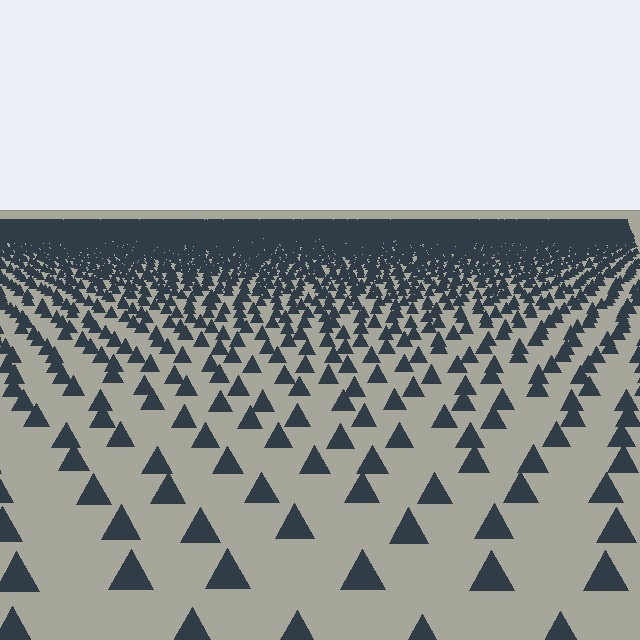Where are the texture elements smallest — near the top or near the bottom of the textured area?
Near the top.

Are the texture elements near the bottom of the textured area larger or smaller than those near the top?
Larger. Near the bottom, elements are closer to the viewer and appear at a bigger on-screen size.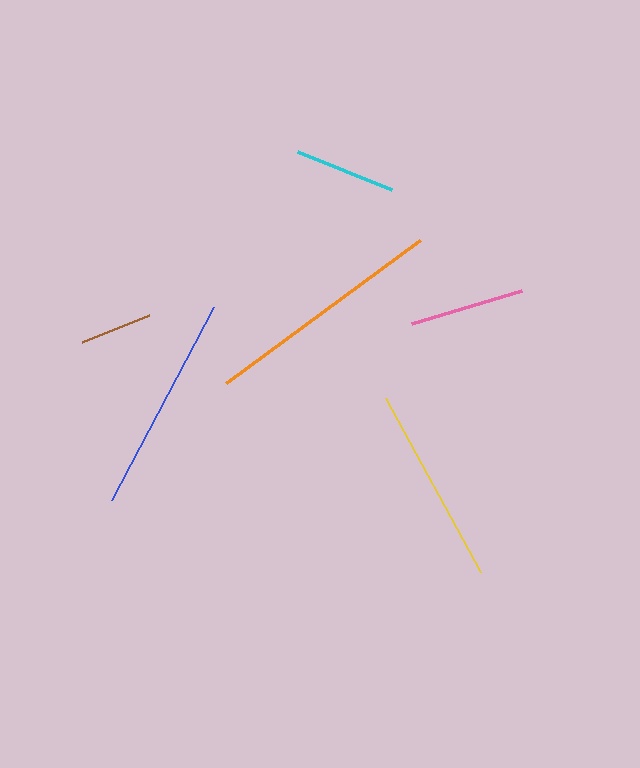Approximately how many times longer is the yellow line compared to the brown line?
The yellow line is approximately 2.7 times the length of the brown line.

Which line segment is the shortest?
The brown line is the shortest at approximately 73 pixels.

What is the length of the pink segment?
The pink segment is approximately 115 pixels long.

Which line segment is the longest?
The orange line is the longest at approximately 241 pixels.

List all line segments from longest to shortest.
From longest to shortest: orange, blue, yellow, pink, cyan, brown.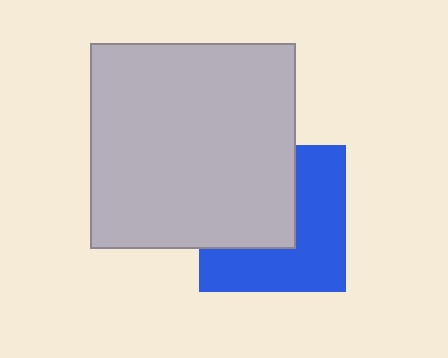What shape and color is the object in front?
The object in front is a light gray square.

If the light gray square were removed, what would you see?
You would see the complete blue square.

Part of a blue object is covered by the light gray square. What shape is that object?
It is a square.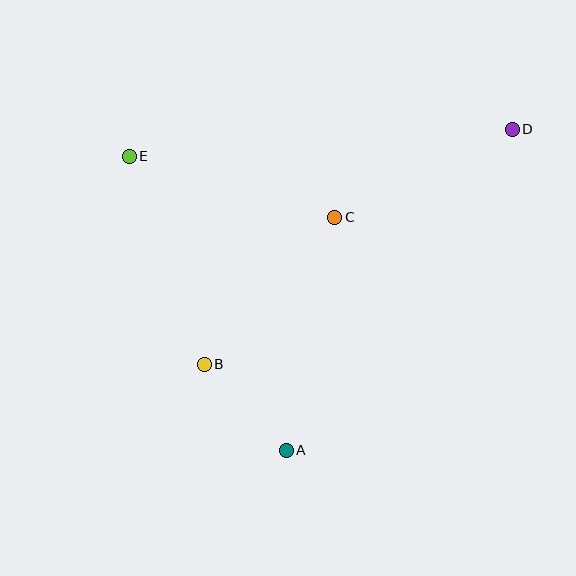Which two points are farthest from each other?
Points A and D are farthest from each other.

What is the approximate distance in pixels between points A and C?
The distance between A and C is approximately 238 pixels.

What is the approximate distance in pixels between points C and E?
The distance between C and E is approximately 214 pixels.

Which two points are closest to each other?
Points A and B are closest to each other.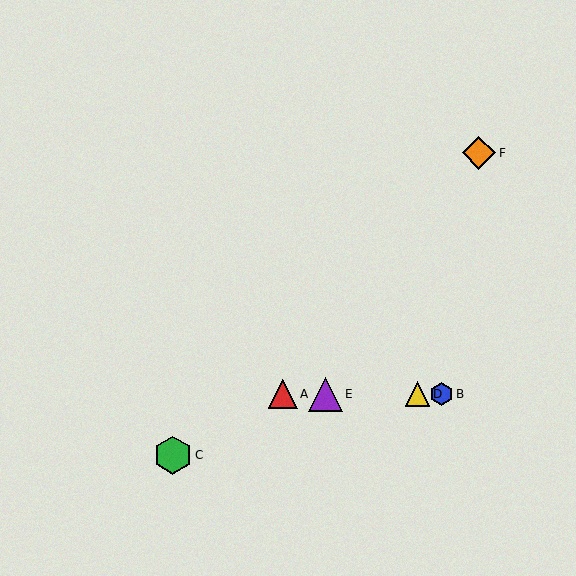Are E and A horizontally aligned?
Yes, both are at y≈394.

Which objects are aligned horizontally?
Objects A, B, D, E are aligned horizontally.